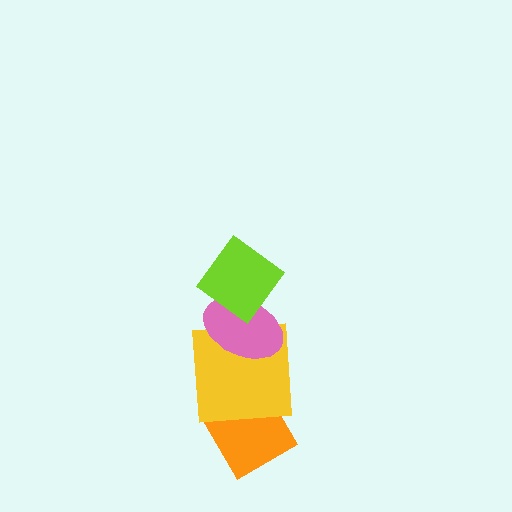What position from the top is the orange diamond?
The orange diamond is 4th from the top.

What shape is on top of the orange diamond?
The yellow square is on top of the orange diamond.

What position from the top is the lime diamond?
The lime diamond is 1st from the top.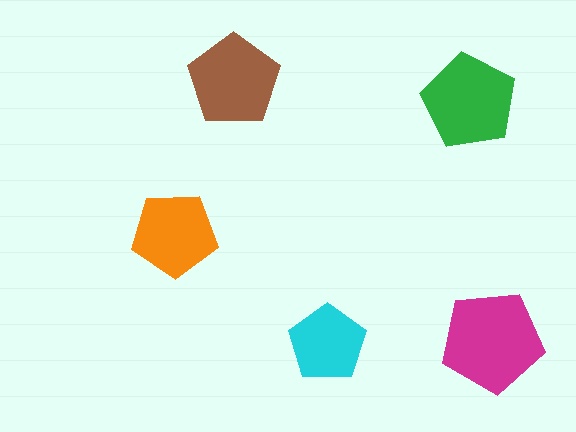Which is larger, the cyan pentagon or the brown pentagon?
The brown one.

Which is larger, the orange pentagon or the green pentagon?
The green one.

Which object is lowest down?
The cyan pentagon is bottommost.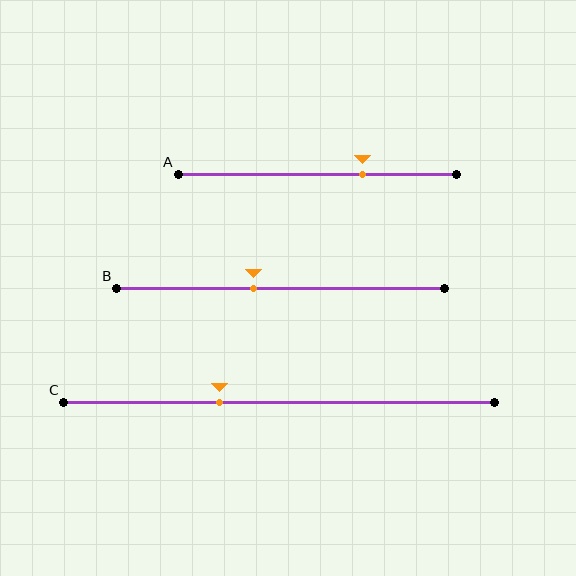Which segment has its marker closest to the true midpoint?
Segment B has its marker closest to the true midpoint.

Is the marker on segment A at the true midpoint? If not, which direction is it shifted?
No, the marker on segment A is shifted to the right by about 16% of the segment length.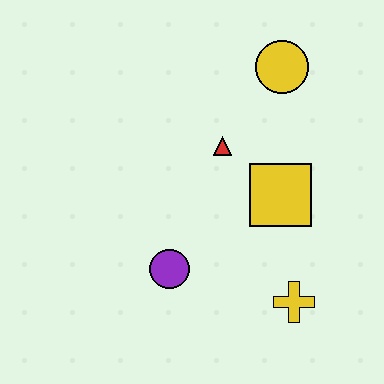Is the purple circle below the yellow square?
Yes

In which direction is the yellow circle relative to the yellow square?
The yellow circle is above the yellow square.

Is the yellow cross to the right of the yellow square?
Yes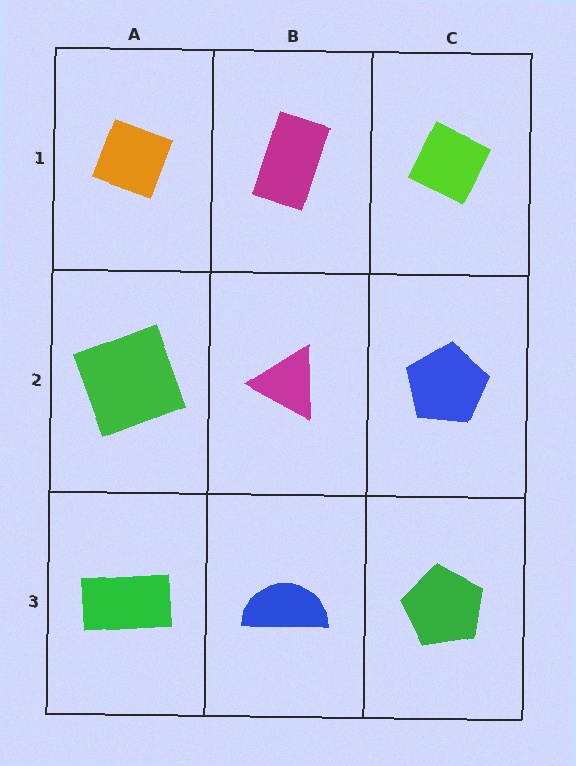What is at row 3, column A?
A green rectangle.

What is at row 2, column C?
A blue pentagon.